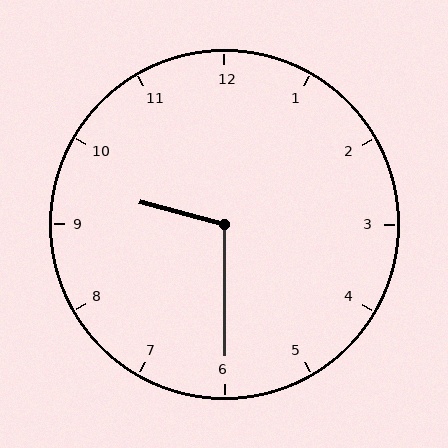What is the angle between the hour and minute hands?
Approximately 105 degrees.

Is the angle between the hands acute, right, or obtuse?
It is obtuse.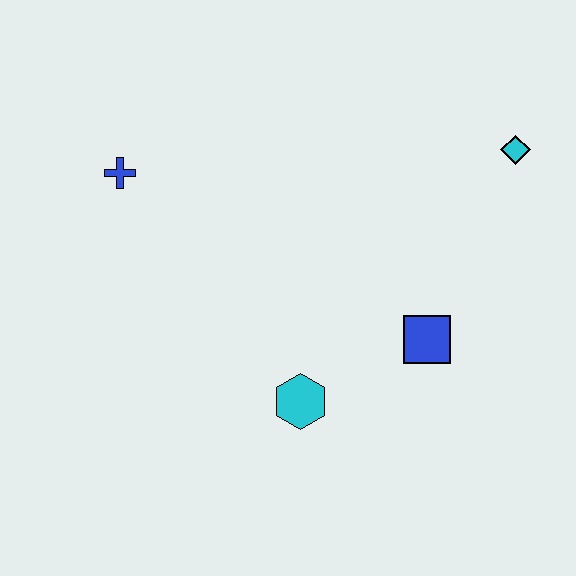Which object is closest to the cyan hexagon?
The blue square is closest to the cyan hexagon.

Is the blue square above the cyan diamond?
No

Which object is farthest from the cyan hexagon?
The cyan diamond is farthest from the cyan hexagon.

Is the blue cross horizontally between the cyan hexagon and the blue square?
No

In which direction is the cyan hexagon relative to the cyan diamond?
The cyan hexagon is below the cyan diamond.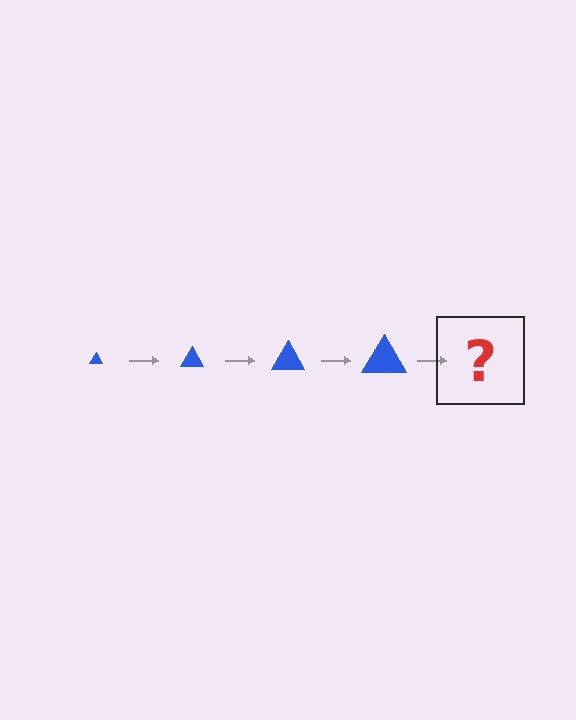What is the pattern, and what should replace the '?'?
The pattern is that the triangle gets progressively larger each step. The '?' should be a blue triangle, larger than the previous one.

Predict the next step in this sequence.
The next step is a blue triangle, larger than the previous one.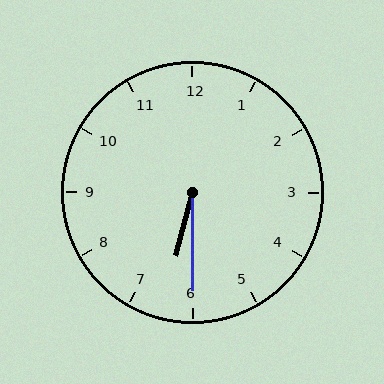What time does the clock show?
6:30.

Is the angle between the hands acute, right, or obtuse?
It is acute.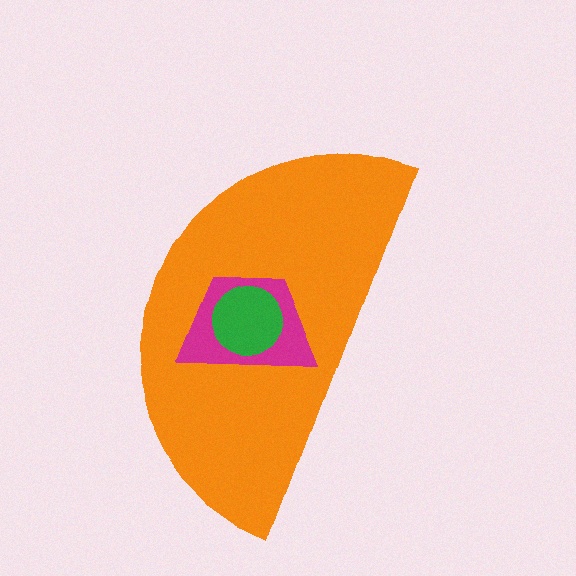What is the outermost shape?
The orange semicircle.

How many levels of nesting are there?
3.